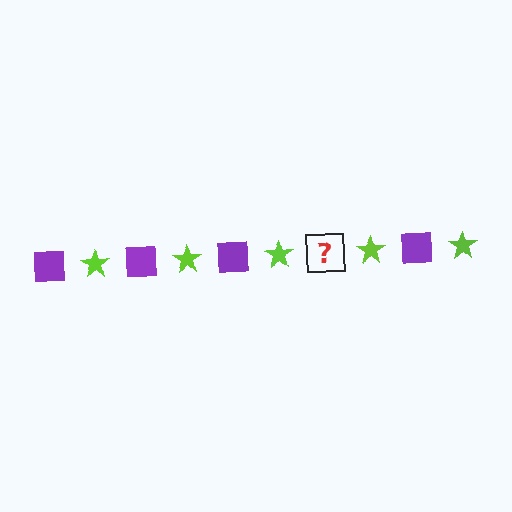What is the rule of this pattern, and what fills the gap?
The rule is that the pattern alternates between purple square and lime star. The gap should be filled with a purple square.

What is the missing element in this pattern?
The missing element is a purple square.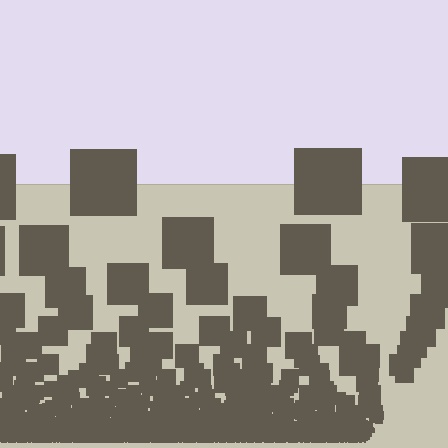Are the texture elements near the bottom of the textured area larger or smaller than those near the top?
Smaller. The gradient is inverted — elements near the bottom are smaller and denser.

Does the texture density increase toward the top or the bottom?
Density increases toward the bottom.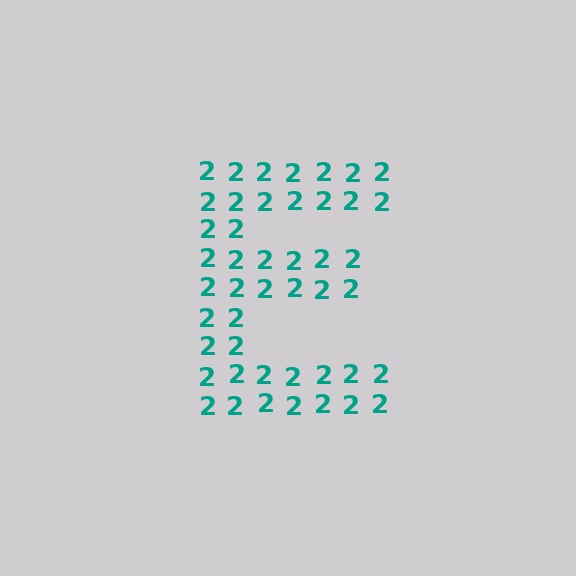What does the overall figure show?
The overall figure shows the letter E.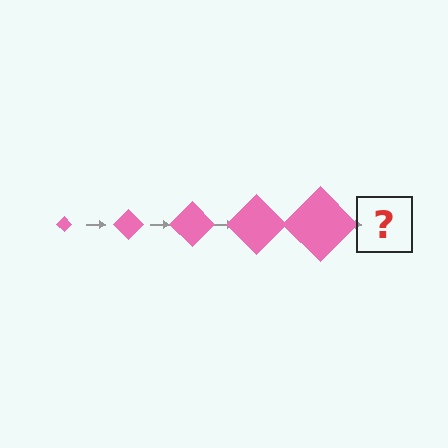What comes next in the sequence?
The next element should be a pink diamond, larger than the previous one.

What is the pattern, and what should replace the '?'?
The pattern is that the diamond gets progressively larger each step. The '?' should be a pink diamond, larger than the previous one.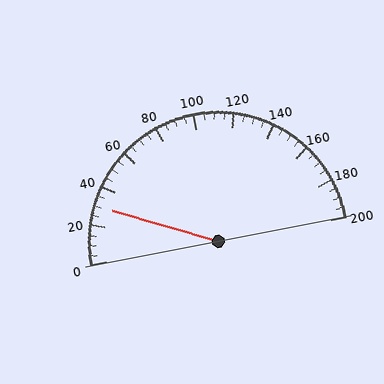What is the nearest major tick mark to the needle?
The nearest major tick mark is 40.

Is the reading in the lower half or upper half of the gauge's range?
The reading is in the lower half of the range (0 to 200).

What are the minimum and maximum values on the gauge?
The gauge ranges from 0 to 200.